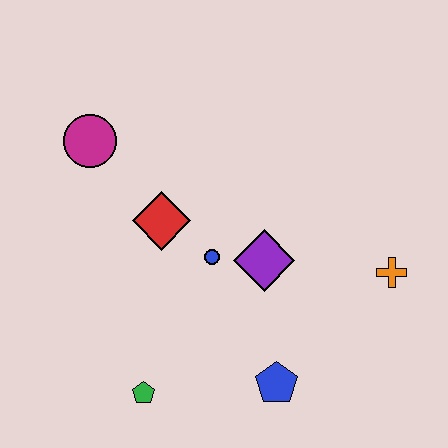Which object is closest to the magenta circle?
The red diamond is closest to the magenta circle.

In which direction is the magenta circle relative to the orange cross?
The magenta circle is to the left of the orange cross.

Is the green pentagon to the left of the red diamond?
Yes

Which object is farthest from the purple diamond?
The magenta circle is farthest from the purple diamond.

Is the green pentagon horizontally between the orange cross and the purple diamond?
No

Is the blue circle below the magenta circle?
Yes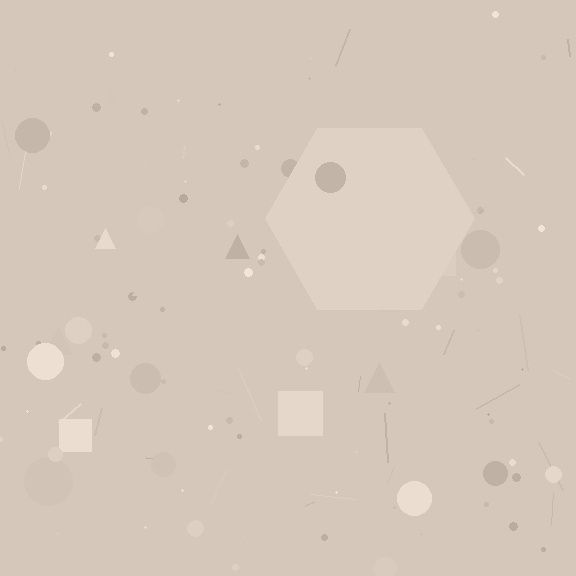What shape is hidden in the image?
A hexagon is hidden in the image.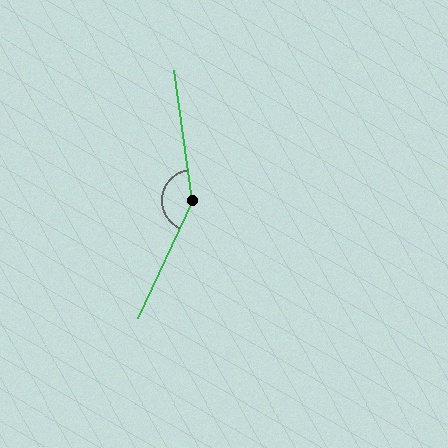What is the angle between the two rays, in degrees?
Approximately 147 degrees.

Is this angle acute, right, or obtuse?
It is obtuse.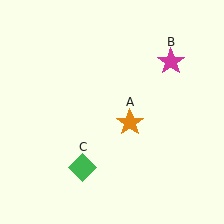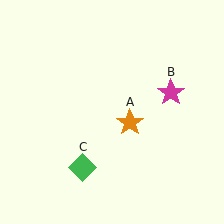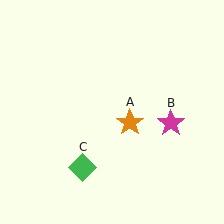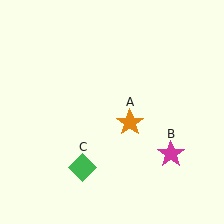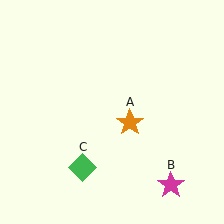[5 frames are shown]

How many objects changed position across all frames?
1 object changed position: magenta star (object B).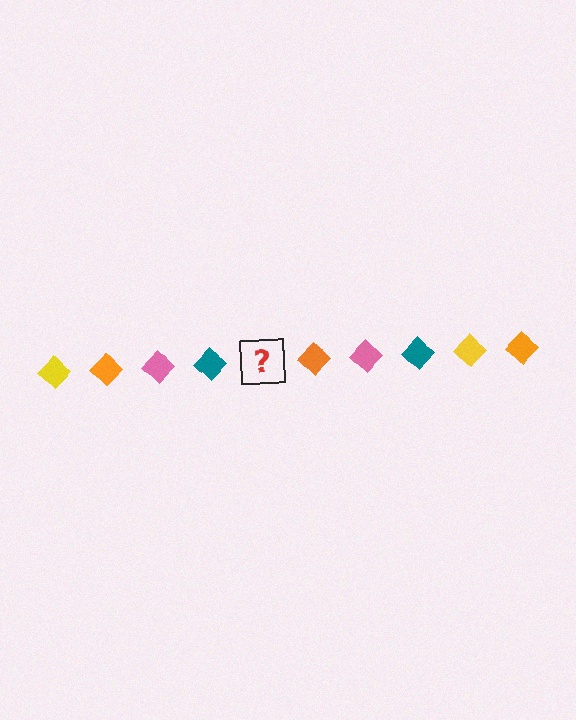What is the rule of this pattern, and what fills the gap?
The rule is that the pattern cycles through yellow, orange, pink, teal diamonds. The gap should be filled with a yellow diamond.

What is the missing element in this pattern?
The missing element is a yellow diamond.